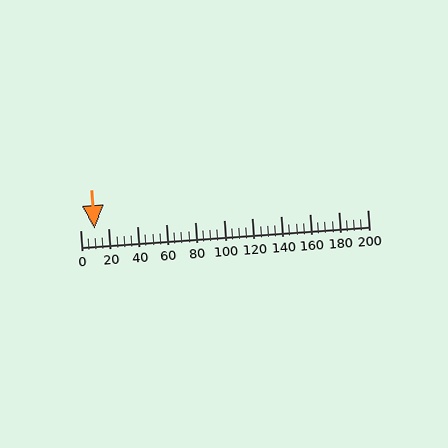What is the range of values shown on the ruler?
The ruler shows values from 0 to 200.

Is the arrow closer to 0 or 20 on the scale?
The arrow is closer to 20.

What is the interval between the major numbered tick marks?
The major tick marks are spaced 20 units apart.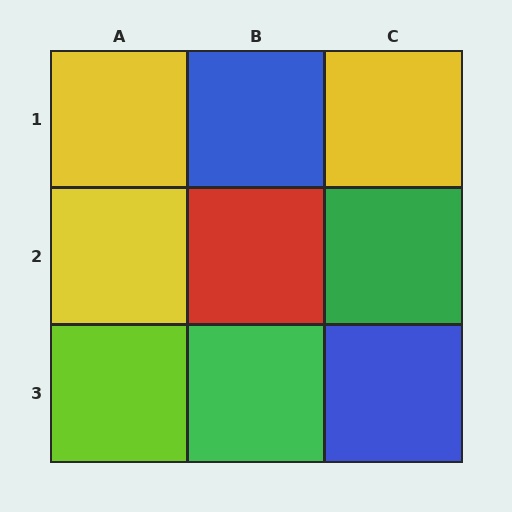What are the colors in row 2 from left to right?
Yellow, red, green.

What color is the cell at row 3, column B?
Green.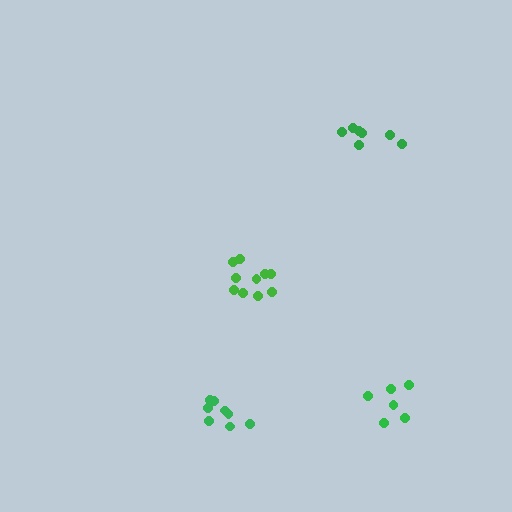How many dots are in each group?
Group 1: 7 dots, Group 2: 6 dots, Group 3: 8 dots, Group 4: 10 dots (31 total).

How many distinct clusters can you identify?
There are 4 distinct clusters.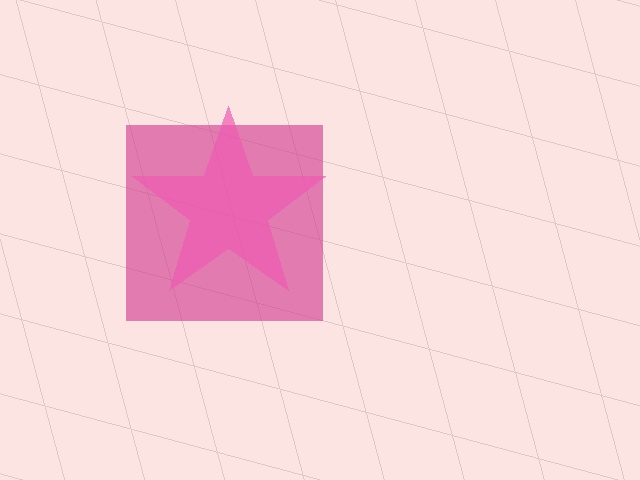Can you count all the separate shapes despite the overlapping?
Yes, there are 2 separate shapes.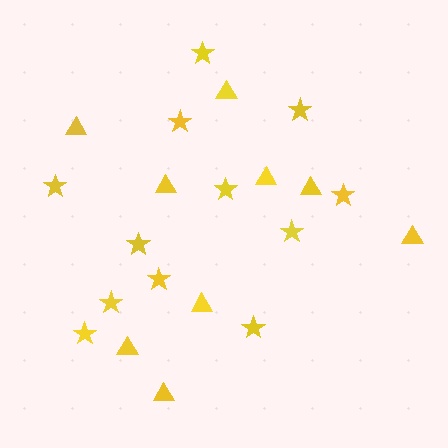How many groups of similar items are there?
There are 2 groups: one group of triangles (9) and one group of stars (12).